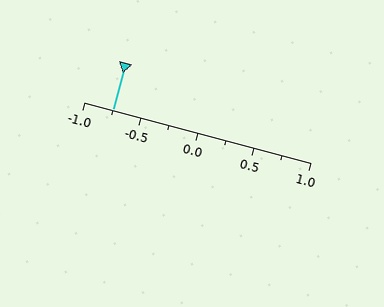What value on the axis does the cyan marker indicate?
The marker indicates approximately -0.75.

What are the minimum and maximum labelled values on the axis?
The axis runs from -1.0 to 1.0.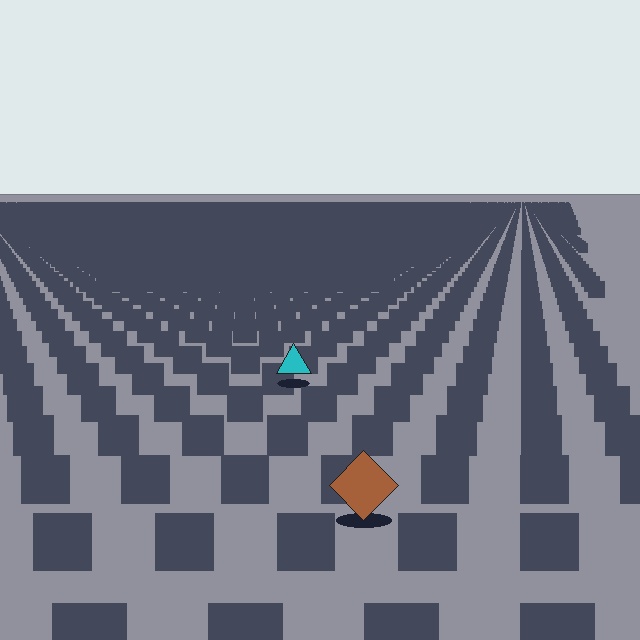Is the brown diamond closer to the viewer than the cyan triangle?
Yes. The brown diamond is closer — you can tell from the texture gradient: the ground texture is coarser near it.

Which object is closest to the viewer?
The brown diamond is closest. The texture marks near it are larger and more spread out.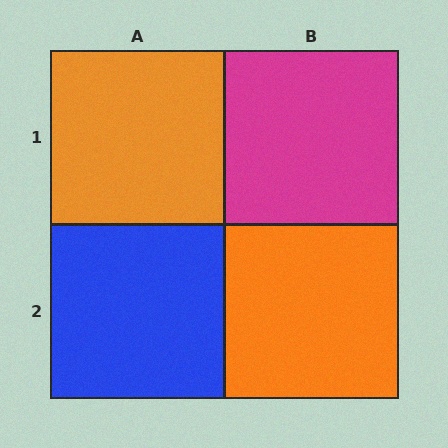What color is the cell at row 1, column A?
Orange.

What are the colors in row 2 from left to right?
Blue, orange.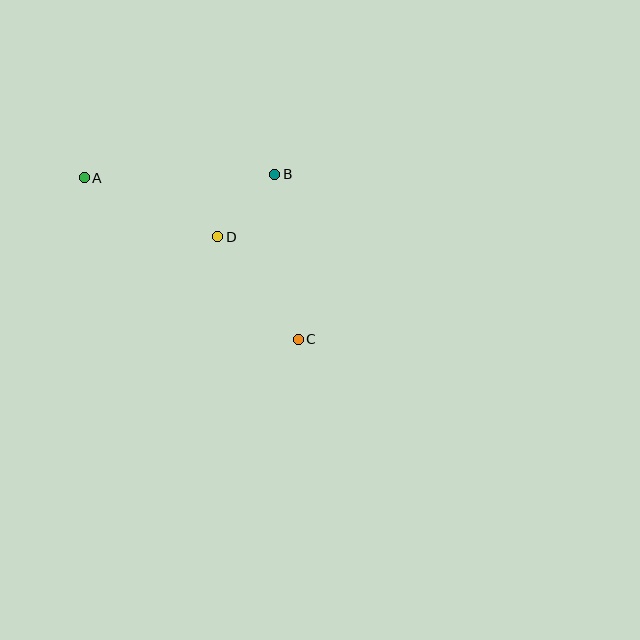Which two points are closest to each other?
Points B and D are closest to each other.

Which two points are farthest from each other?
Points A and C are farthest from each other.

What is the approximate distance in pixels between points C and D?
The distance between C and D is approximately 131 pixels.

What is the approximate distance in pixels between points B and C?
The distance between B and C is approximately 167 pixels.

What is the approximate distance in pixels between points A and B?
The distance between A and B is approximately 191 pixels.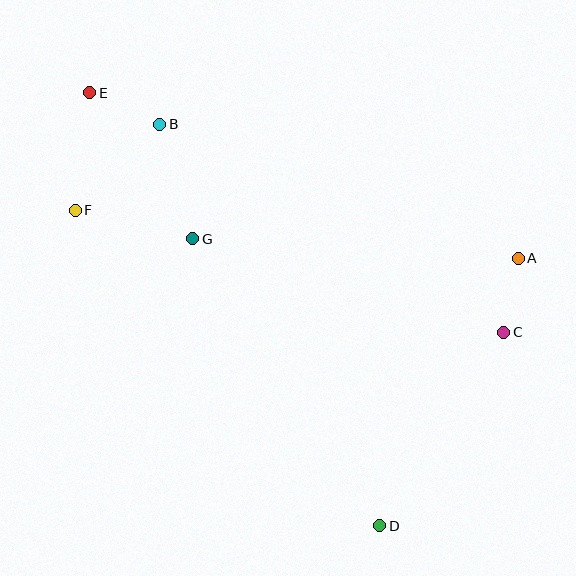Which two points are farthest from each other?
Points D and E are farthest from each other.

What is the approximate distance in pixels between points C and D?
The distance between C and D is approximately 230 pixels.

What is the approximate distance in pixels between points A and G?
The distance between A and G is approximately 326 pixels.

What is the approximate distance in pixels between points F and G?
The distance between F and G is approximately 121 pixels.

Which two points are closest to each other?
Points A and C are closest to each other.